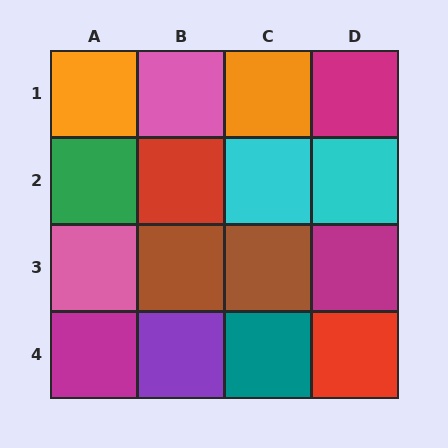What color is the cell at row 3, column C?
Brown.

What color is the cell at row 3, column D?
Magenta.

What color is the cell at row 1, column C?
Orange.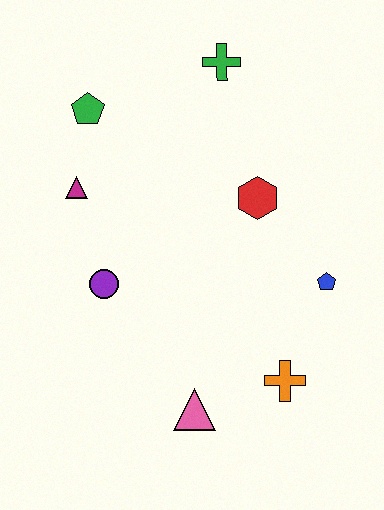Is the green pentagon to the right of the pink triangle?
No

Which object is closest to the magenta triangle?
The green pentagon is closest to the magenta triangle.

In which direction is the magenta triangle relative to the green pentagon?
The magenta triangle is below the green pentagon.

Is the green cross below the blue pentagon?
No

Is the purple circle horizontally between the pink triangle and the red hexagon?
No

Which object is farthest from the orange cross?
The green pentagon is farthest from the orange cross.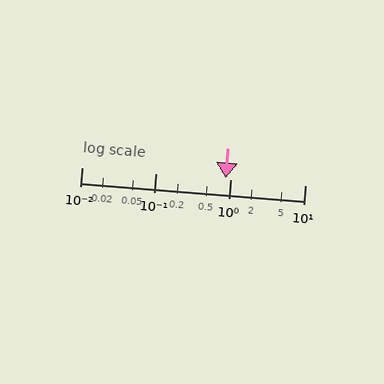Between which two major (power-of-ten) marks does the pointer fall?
The pointer is between 0.1 and 1.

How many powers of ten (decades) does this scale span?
The scale spans 3 decades, from 0.01 to 10.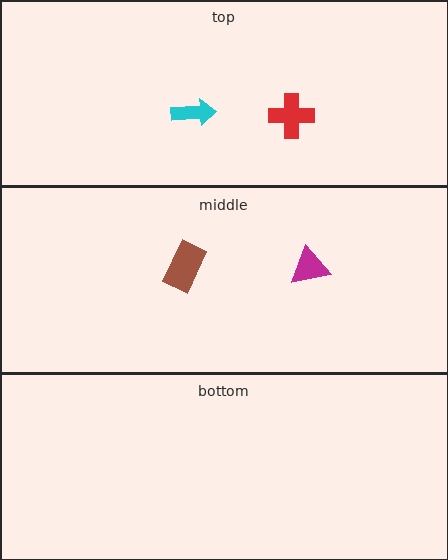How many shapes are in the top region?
2.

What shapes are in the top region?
The red cross, the cyan arrow.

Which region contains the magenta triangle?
The middle region.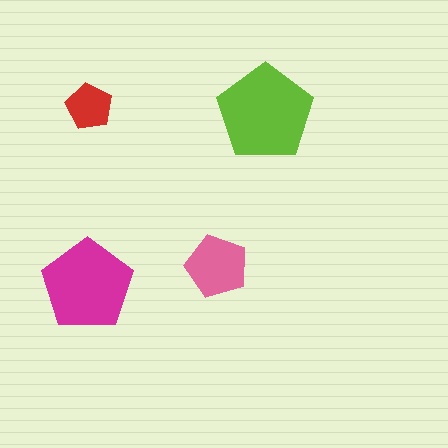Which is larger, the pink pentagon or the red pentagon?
The pink one.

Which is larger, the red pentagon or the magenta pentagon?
The magenta one.